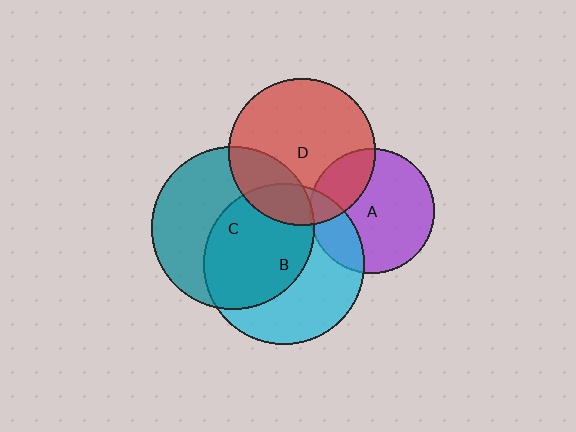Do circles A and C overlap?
Yes.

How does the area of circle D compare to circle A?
Approximately 1.4 times.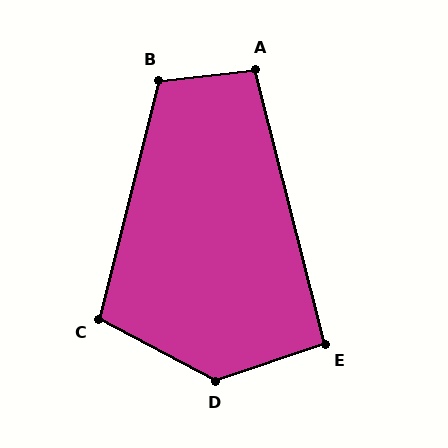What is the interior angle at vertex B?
Approximately 111 degrees (obtuse).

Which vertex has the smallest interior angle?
E, at approximately 94 degrees.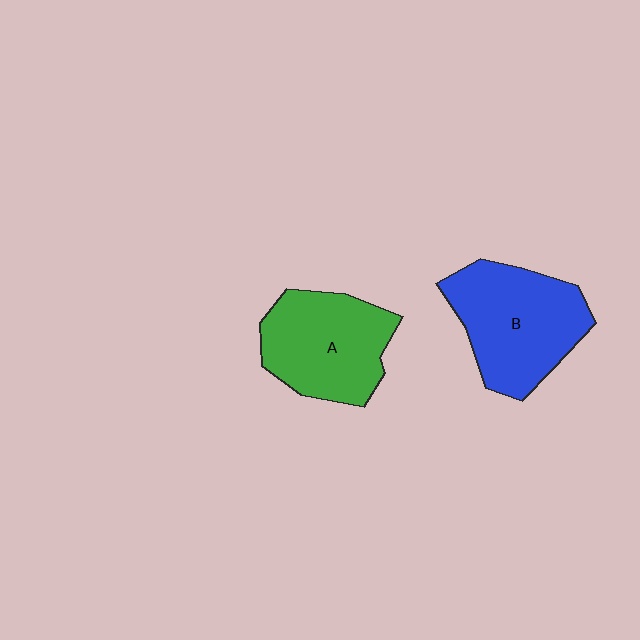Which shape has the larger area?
Shape B (blue).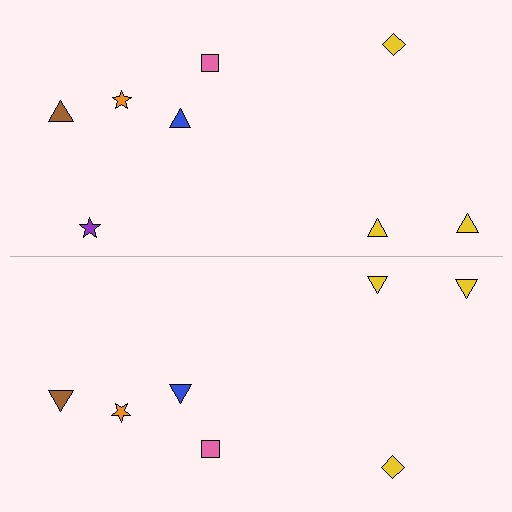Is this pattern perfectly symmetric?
No, the pattern is not perfectly symmetric. A purple star is missing from the bottom side.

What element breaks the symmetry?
A purple star is missing from the bottom side.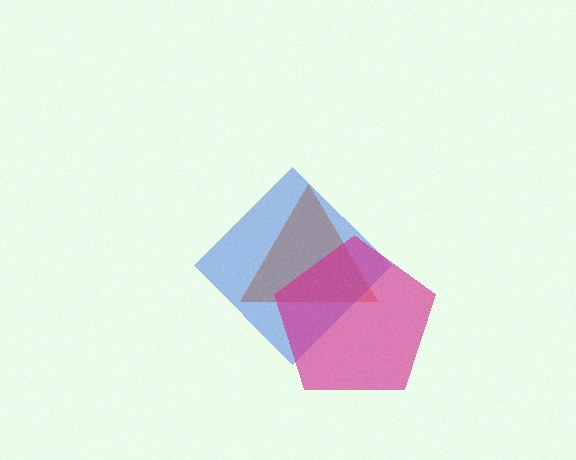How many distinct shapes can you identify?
There are 3 distinct shapes: an orange triangle, a blue diamond, a magenta pentagon.